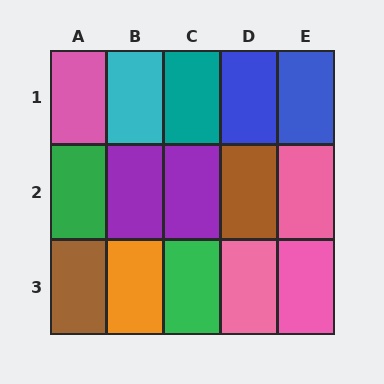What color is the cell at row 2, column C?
Purple.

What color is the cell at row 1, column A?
Pink.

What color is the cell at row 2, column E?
Pink.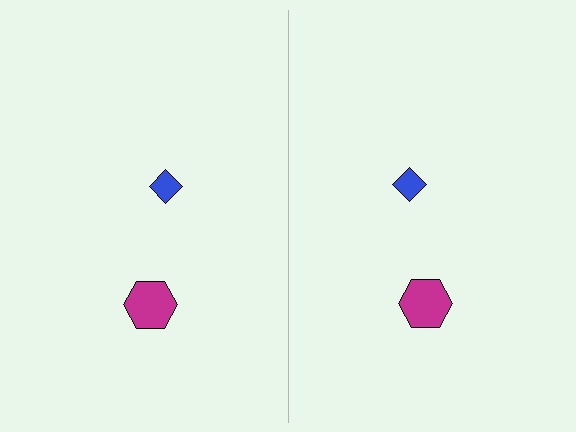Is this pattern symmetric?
Yes, this pattern has bilateral (reflection) symmetry.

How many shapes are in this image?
There are 4 shapes in this image.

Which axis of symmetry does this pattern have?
The pattern has a vertical axis of symmetry running through the center of the image.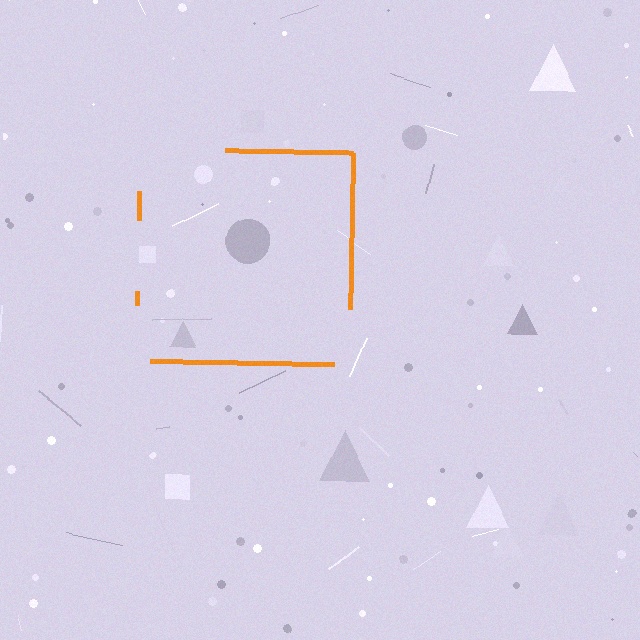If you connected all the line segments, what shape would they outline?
They would outline a square.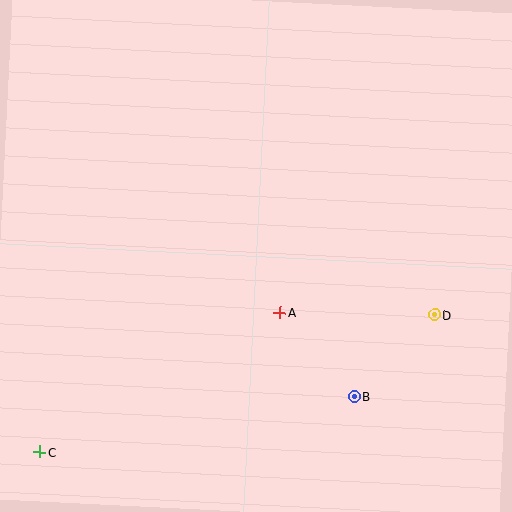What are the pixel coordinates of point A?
Point A is at (280, 312).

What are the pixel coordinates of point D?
Point D is at (435, 315).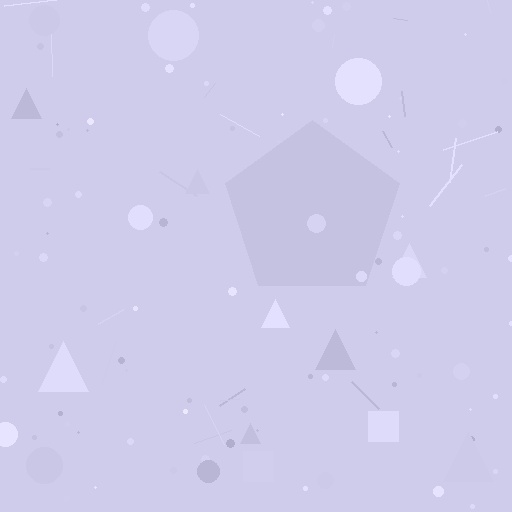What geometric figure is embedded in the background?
A pentagon is embedded in the background.